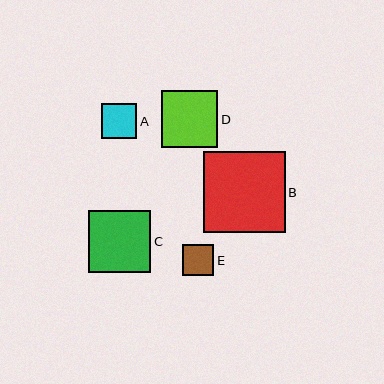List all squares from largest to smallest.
From largest to smallest: B, C, D, A, E.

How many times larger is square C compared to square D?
Square C is approximately 1.1 times the size of square D.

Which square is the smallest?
Square E is the smallest with a size of approximately 31 pixels.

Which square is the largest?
Square B is the largest with a size of approximately 82 pixels.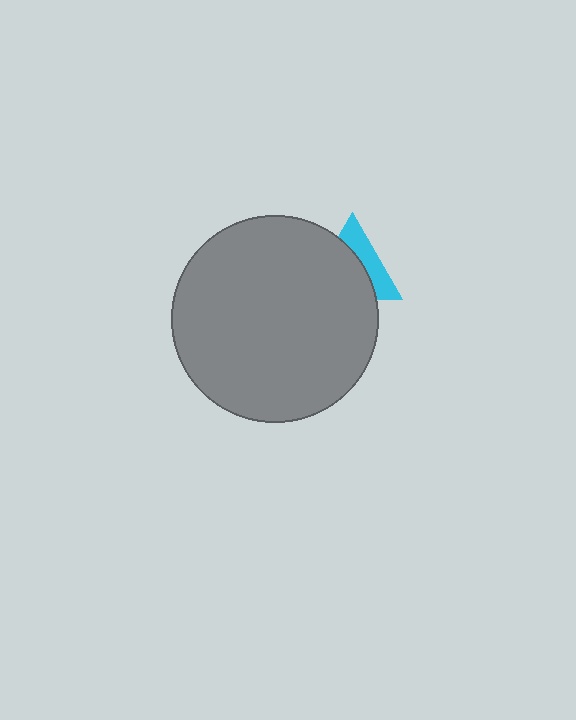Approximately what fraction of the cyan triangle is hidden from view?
Roughly 61% of the cyan triangle is hidden behind the gray circle.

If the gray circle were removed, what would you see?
You would see the complete cyan triangle.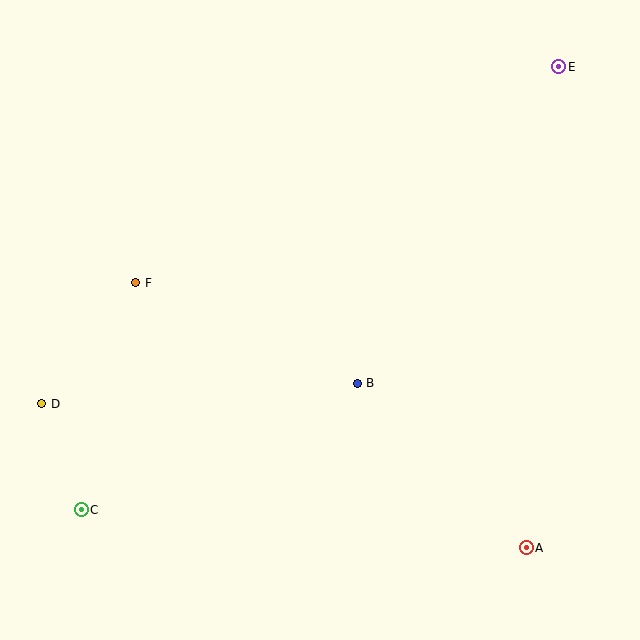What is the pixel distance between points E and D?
The distance between E and D is 617 pixels.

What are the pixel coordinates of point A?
Point A is at (526, 548).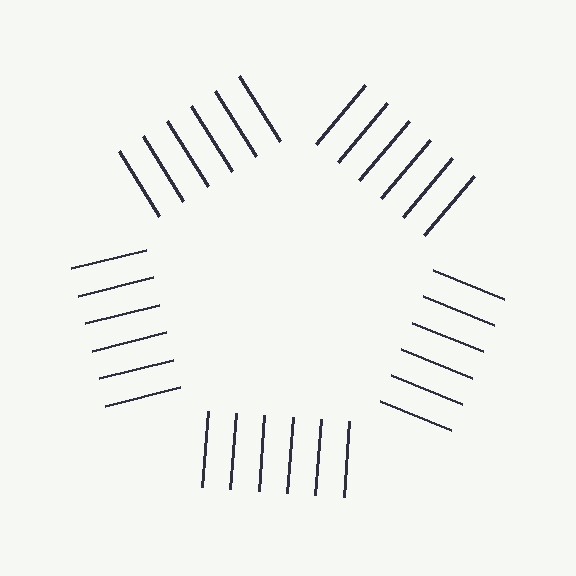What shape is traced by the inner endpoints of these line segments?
An illusory pentagon — the line segments terminate on its edges but no continuous stroke is drawn.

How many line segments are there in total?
30 — 6 along each of the 5 edges.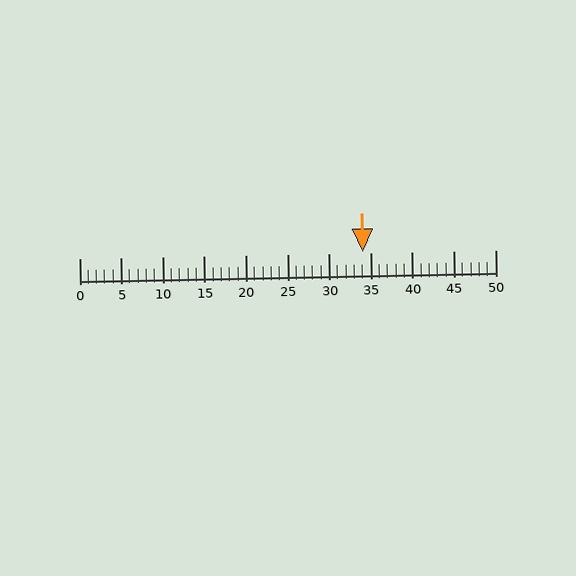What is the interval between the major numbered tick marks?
The major tick marks are spaced 5 units apart.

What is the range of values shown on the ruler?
The ruler shows values from 0 to 50.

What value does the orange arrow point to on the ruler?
The orange arrow points to approximately 34.